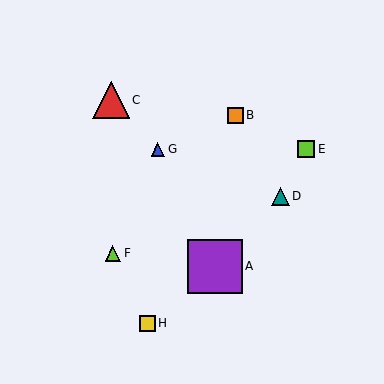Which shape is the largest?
The purple square (labeled A) is the largest.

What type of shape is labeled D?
Shape D is a teal triangle.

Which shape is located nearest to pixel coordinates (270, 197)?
The teal triangle (labeled D) at (280, 196) is nearest to that location.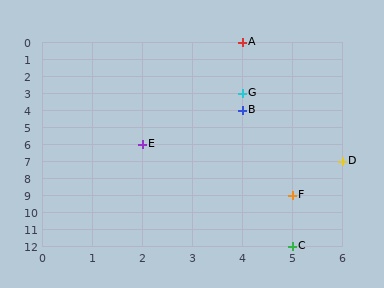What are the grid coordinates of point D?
Point D is at grid coordinates (6, 7).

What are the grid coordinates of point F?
Point F is at grid coordinates (5, 9).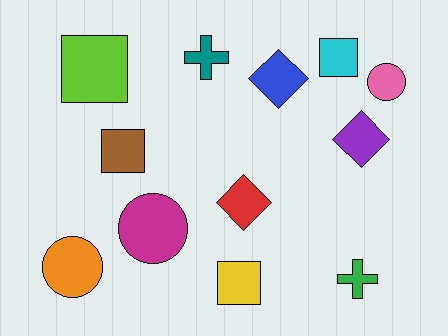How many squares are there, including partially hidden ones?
There are 4 squares.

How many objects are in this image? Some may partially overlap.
There are 12 objects.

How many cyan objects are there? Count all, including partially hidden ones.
There is 1 cyan object.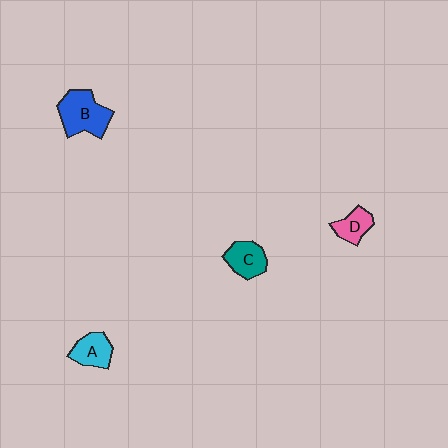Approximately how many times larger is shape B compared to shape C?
Approximately 1.5 times.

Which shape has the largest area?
Shape B (blue).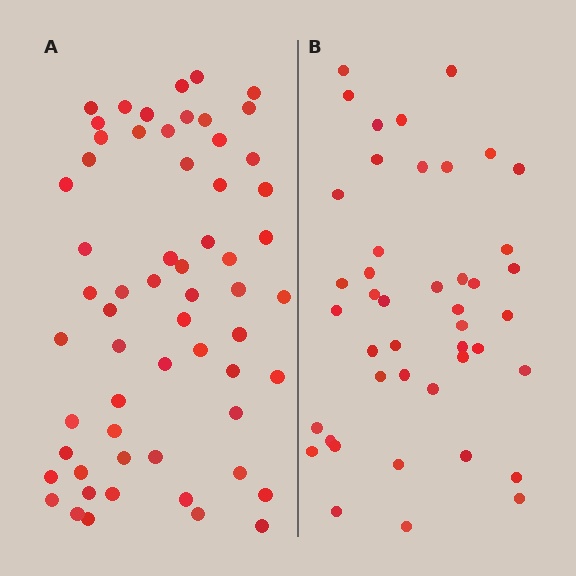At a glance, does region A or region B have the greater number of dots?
Region A (the left region) has more dots.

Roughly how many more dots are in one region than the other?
Region A has approximately 15 more dots than region B.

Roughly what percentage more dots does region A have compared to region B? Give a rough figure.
About 35% more.